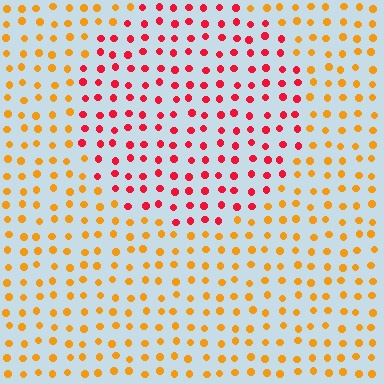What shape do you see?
I see a circle.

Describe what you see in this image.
The image is filled with small orange elements in a uniform arrangement. A circle-shaped region is visible where the elements are tinted to a slightly different hue, forming a subtle color boundary.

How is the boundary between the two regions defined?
The boundary is defined purely by a slight shift in hue (about 46 degrees). Spacing, size, and orientation are identical on both sides.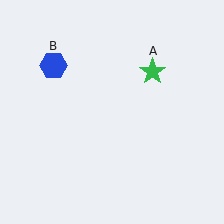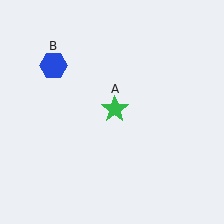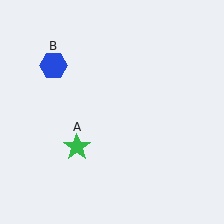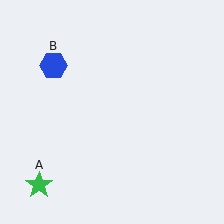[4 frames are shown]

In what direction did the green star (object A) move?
The green star (object A) moved down and to the left.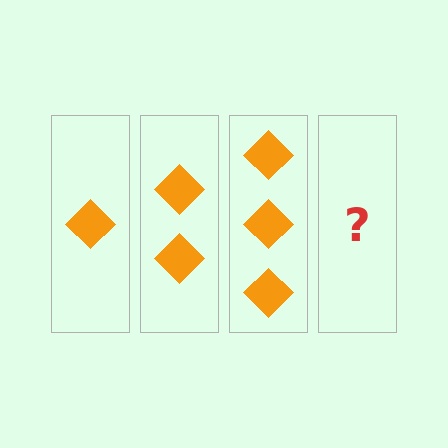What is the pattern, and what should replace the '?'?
The pattern is that each step adds one more diamond. The '?' should be 4 diamonds.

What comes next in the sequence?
The next element should be 4 diamonds.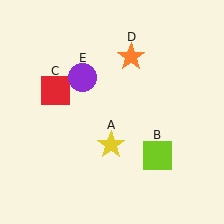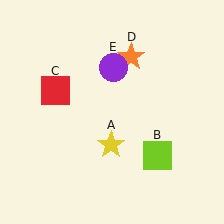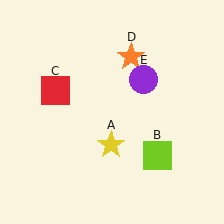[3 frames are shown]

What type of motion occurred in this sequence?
The purple circle (object E) rotated clockwise around the center of the scene.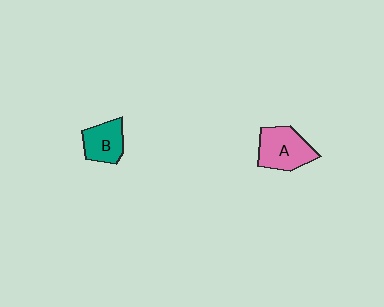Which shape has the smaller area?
Shape B (teal).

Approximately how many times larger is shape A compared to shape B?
Approximately 1.4 times.